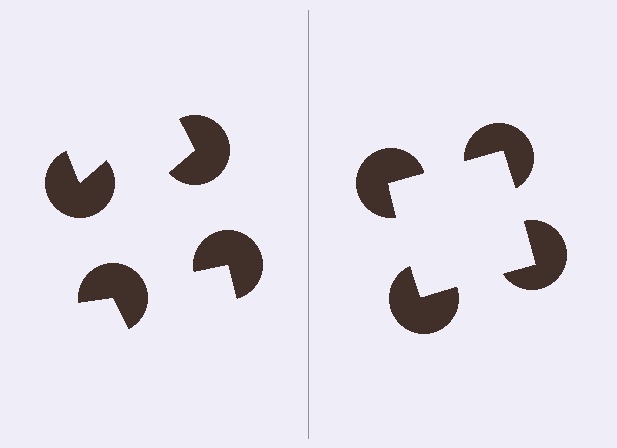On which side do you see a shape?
An illusory square appears on the right side. On the left side the wedge cuts are rotated, so no coherent shape forms.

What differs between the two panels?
The pac-man discs are positioned identically on both sides; only the wedge orientations differ. On the right they align to a square; on the left they are misaligned.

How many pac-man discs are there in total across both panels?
8 — 4 on each side.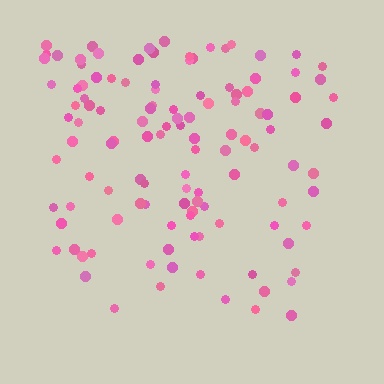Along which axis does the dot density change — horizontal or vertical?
Vertical.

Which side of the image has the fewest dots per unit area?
The bottom.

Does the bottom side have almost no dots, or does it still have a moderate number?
Still a moderate number, just noticeably fewer than the top.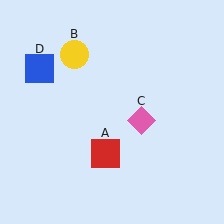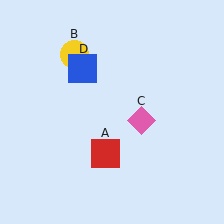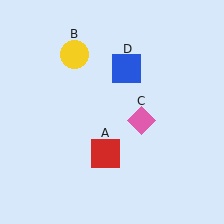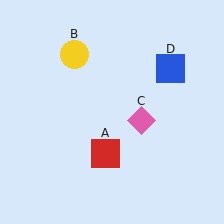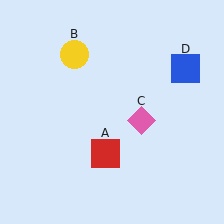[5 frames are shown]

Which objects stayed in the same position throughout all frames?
Red square (object A) and yellow circle (object B) and pink diamond (object C) remained stationary.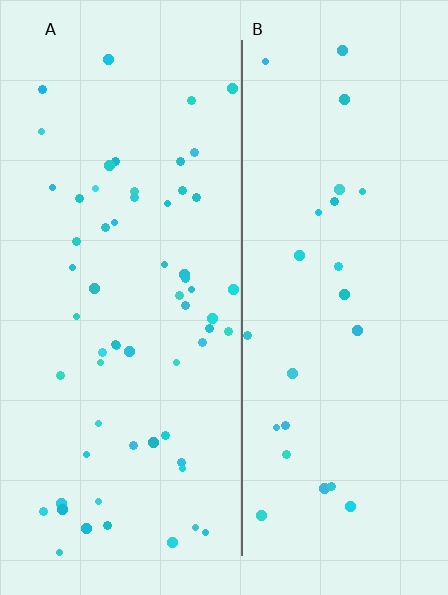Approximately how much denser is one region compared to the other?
Approximately 2.4× — region A over region B.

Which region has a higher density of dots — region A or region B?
A (the left).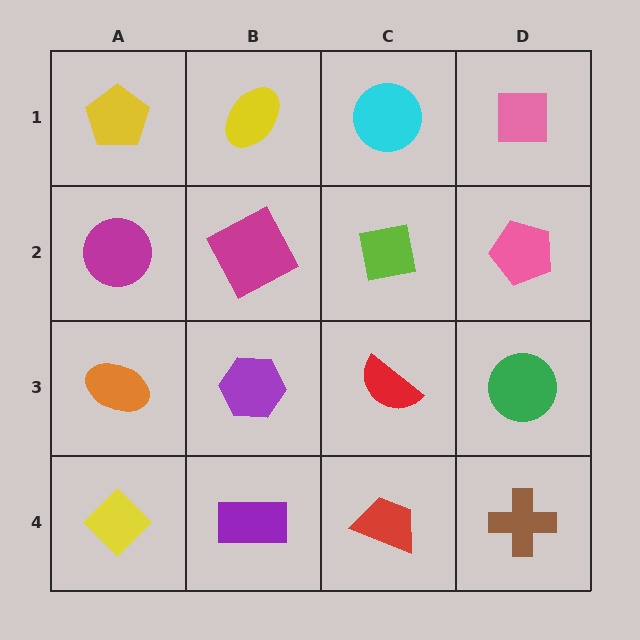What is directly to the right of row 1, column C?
A pink square.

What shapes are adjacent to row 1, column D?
A pink pentagon (row 2, column D), a cyan circle (row 1, column C).